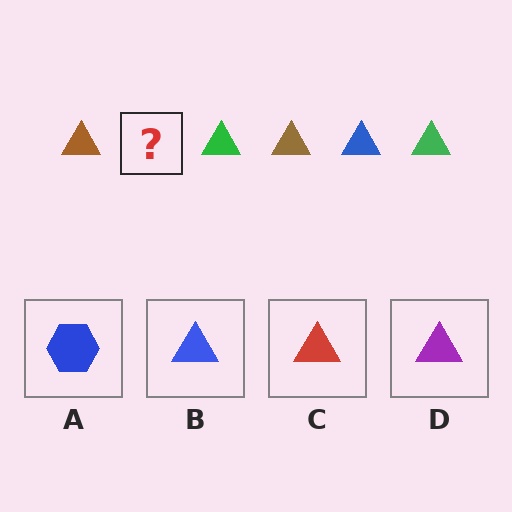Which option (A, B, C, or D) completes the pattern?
B.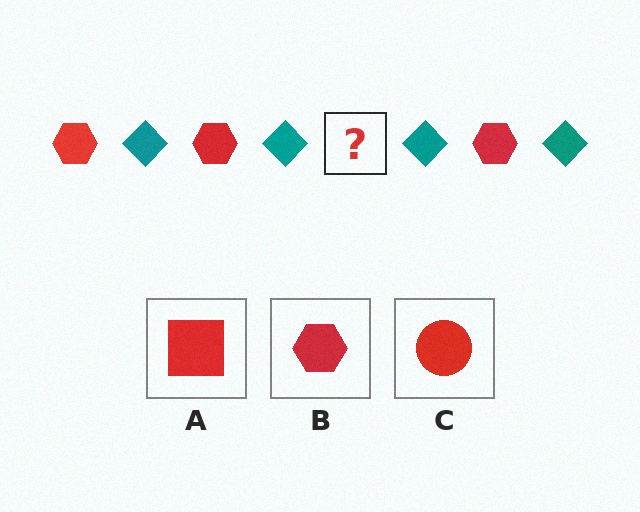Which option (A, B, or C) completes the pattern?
B.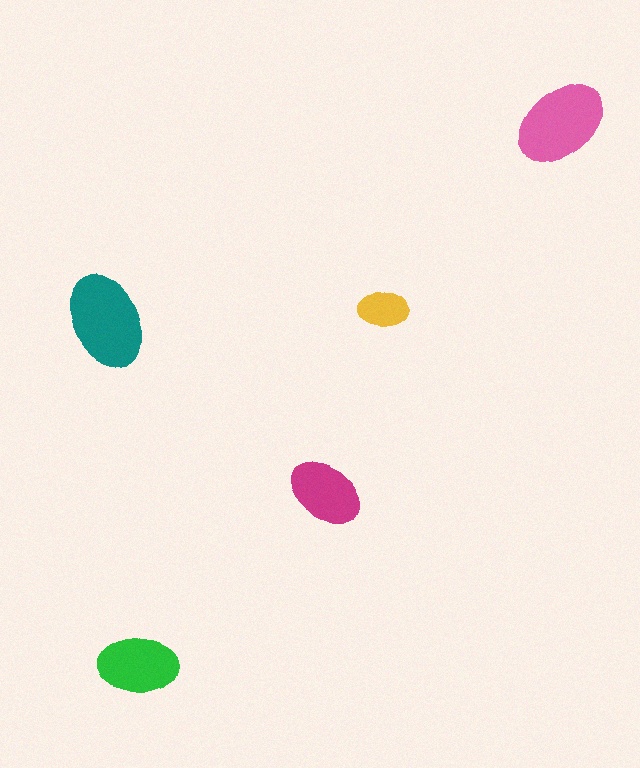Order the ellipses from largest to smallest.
the teal one, the pink one, the green one, the magenta one, the yellow one.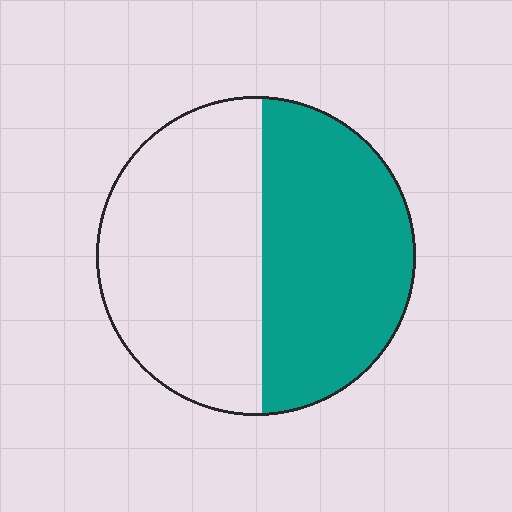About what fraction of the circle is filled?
About one half (1/2).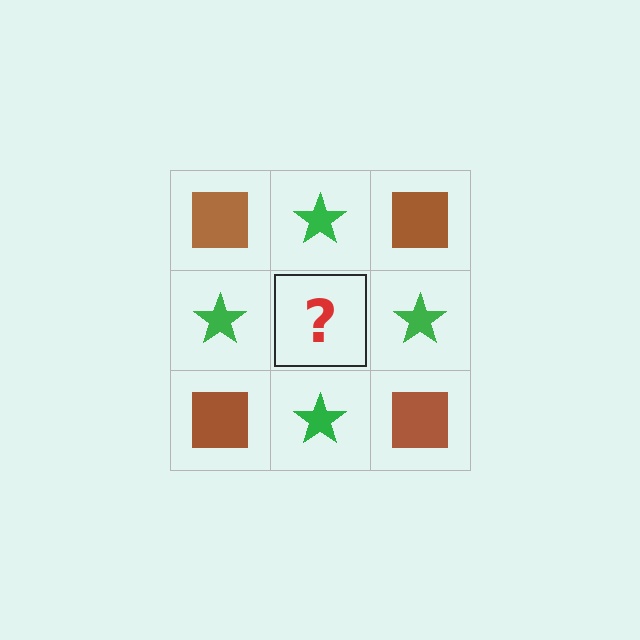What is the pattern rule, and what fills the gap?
The rule is that it alternates brown square and green star in a checkerboard pattern. The gap should be filled with a brown square.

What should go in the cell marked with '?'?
The missing cell should contain a brown square.